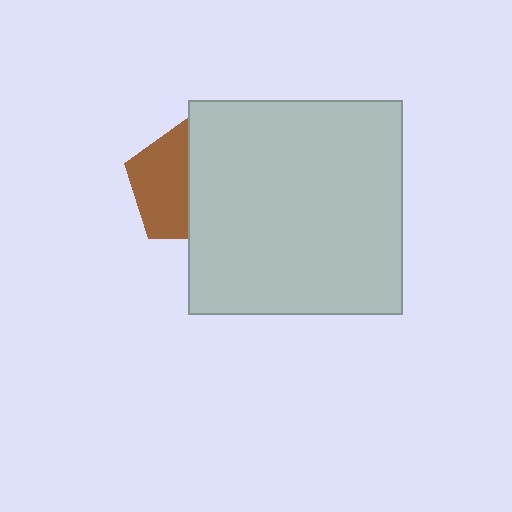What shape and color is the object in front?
The object in front is a light gray square.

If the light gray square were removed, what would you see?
You would see the complete brown pentagon.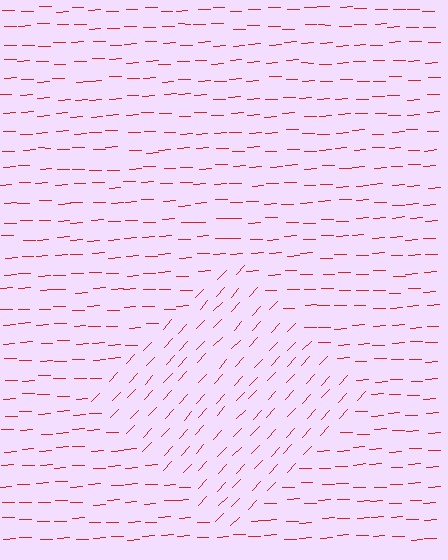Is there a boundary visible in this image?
Yes, there is a texture boundary formed by a change in line orientation.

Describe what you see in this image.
The image is filled with small red line segments. A diamond region in the image has lines oriented differently from the surrounding lines, creating a visible texture boundary.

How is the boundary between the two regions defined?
The boundary is defined purely by a change in line orientation (approximately 45 degrees difference). All lines are the same color and thickness.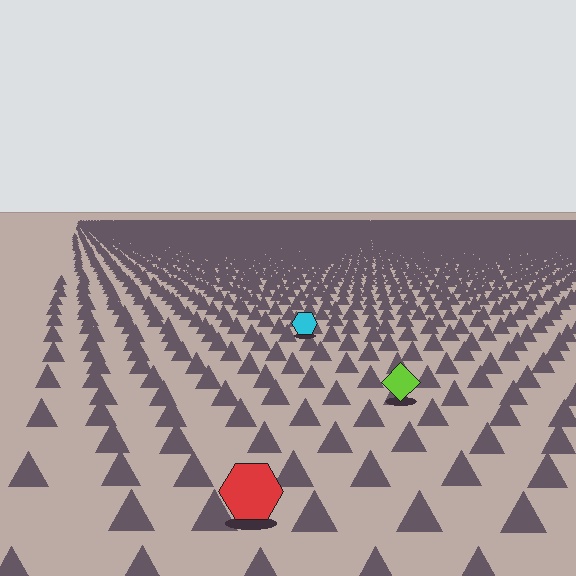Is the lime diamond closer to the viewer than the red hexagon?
No. The red hexagon is closer — you can tell from the texture gradient: the ground texture is coarser near it.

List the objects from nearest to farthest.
From nearest to farthest: the red hexagon, the lime diamond, the cyan hexagon.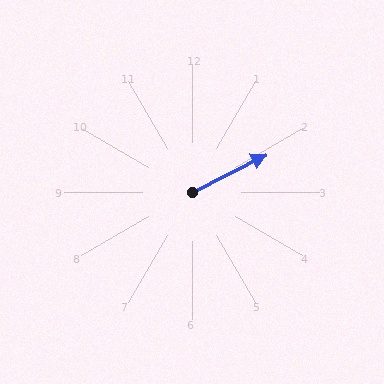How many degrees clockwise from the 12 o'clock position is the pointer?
Approximately 63 degrees.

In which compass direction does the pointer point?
Northeast.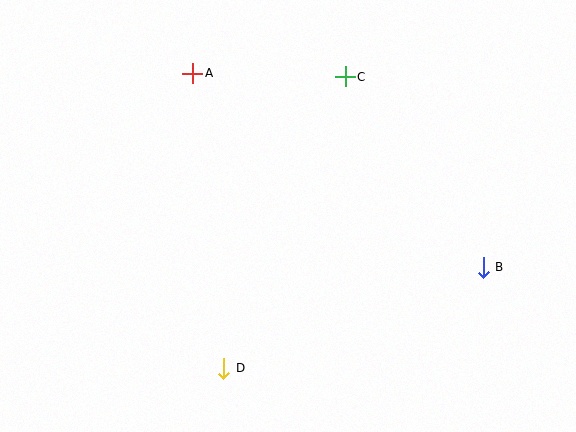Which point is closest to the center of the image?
Point C at (345, 77) is closest to the center.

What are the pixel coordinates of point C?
Point C is at (345, 77).